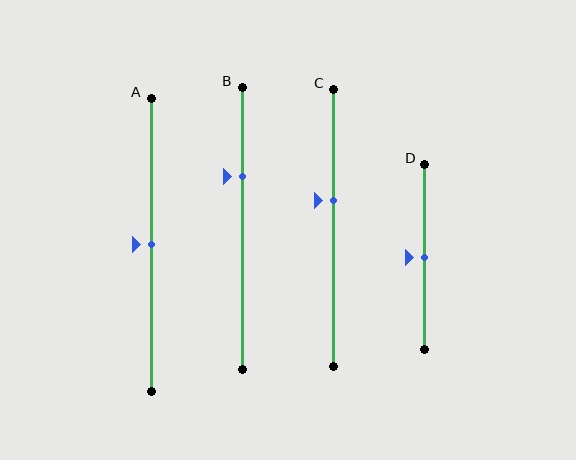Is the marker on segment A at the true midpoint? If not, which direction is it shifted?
Yes, the marker on segment A is at the true midpoint.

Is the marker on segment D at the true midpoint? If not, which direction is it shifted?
Yes, the marker on segment D is at the true midpoint.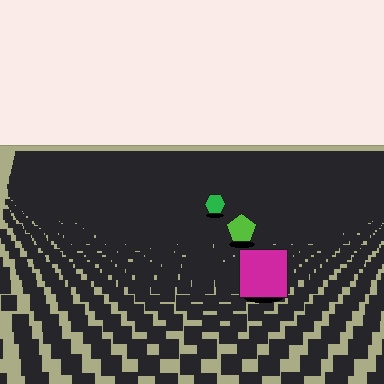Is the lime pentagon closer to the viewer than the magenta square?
No. The magenta square is closer — you can tell from the texture gradient: the ground texture is coarser near it.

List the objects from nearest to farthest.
From nearest to farthest: the magenta square, the lime pentagon, the green hexagon.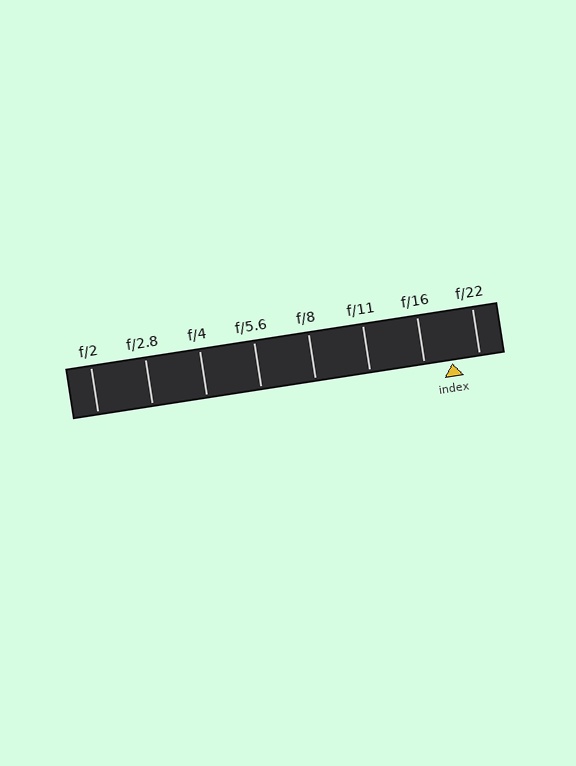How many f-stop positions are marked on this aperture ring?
There are 8 f-stop positions marked.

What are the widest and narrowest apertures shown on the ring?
The widest aperture shown is f/2 and the narrowest is f/22.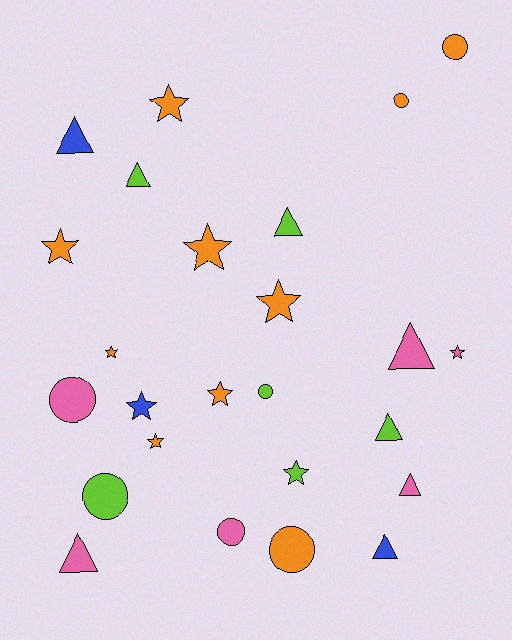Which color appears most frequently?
Orange, with 10 objects.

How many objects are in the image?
There are 25 objects.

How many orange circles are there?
There are 3 orange circles.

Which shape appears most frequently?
Star, with 10 objects.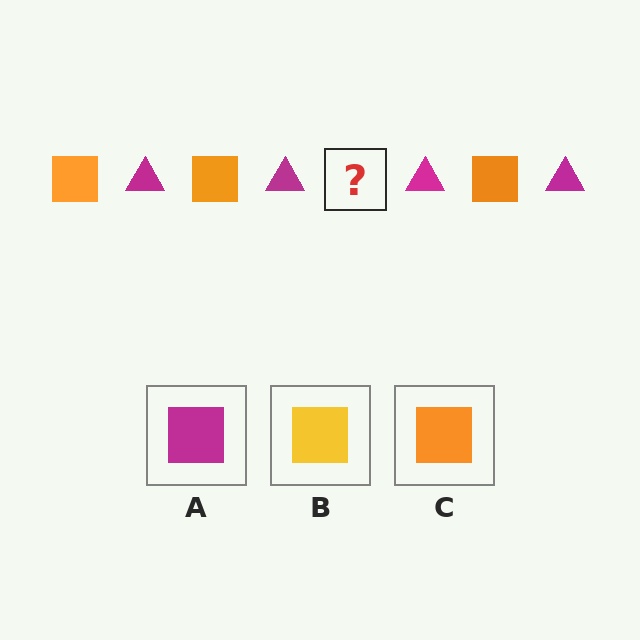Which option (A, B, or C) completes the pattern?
C.